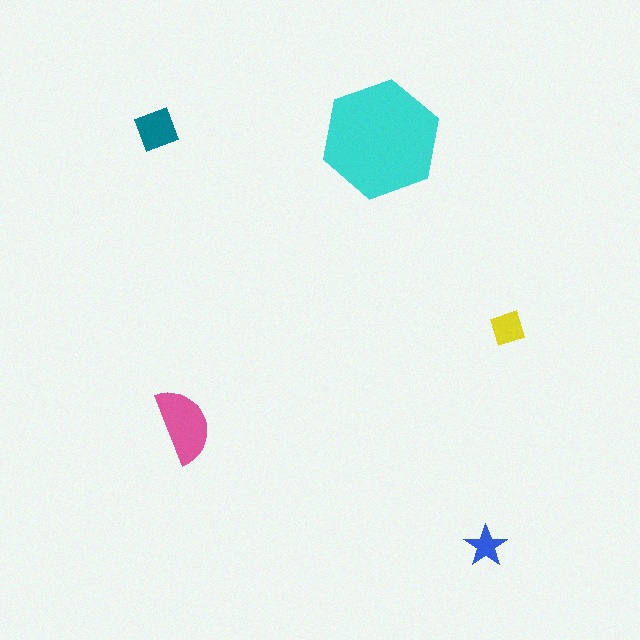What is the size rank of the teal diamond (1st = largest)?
3rd.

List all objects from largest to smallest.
The cyan hexagon, the pink semicircle, the teal diamond, the yellow square, the blue star.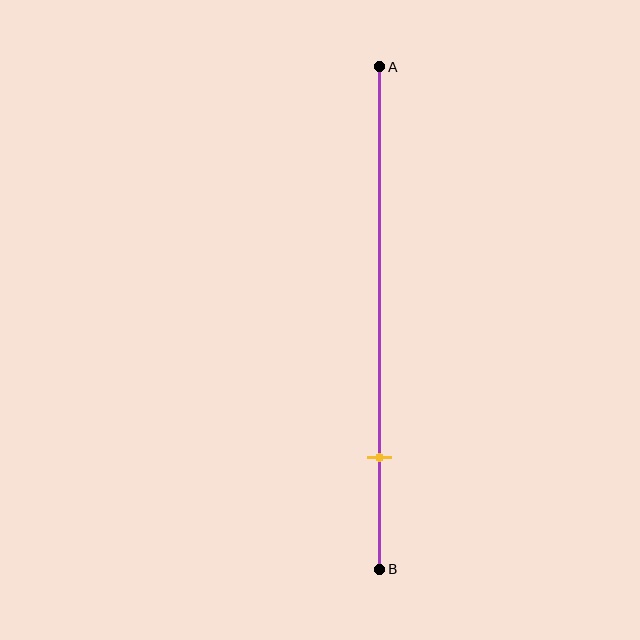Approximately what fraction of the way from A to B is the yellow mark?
The yellow mark is approximately 80% of the way from A to B.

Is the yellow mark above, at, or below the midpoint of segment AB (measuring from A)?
The yellow mark is below the midpoint of segment AB.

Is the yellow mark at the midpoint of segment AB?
No, the mark is at about 80% from A, not at the 50% midpoint.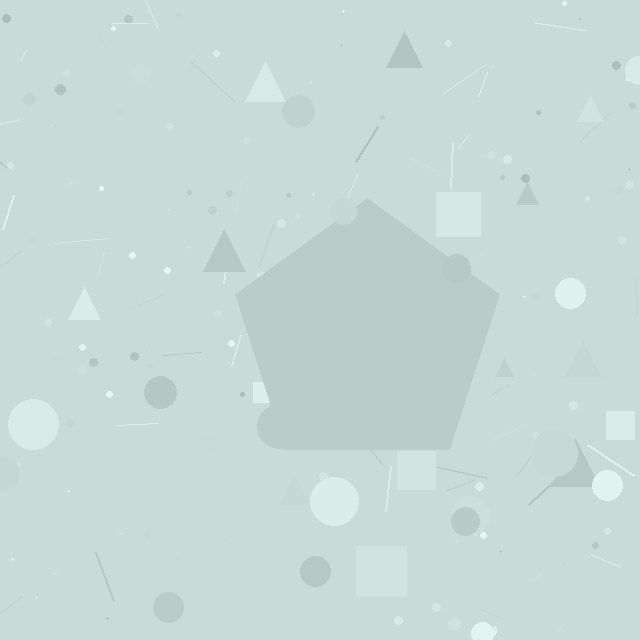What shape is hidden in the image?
A pentagon is hidden in the image.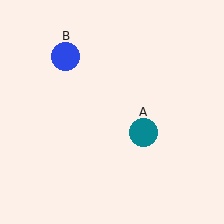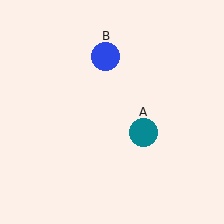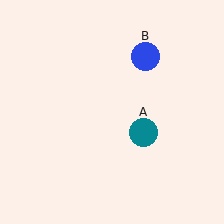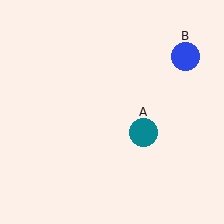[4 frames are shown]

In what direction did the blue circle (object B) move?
The blue circle (object B) moved right.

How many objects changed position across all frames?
1 object changed position: blue circle (object B).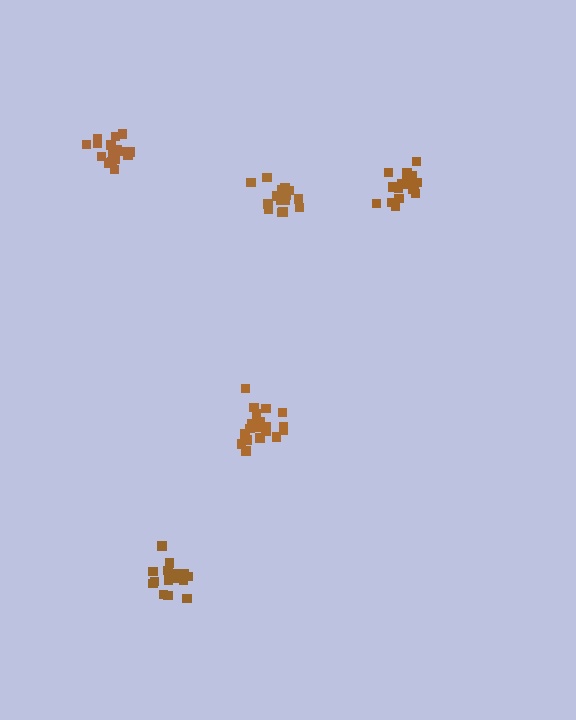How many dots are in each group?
Group 1: 15 dots, Group 2: 16 dots, Group 3: 19 dots, Group 4: 19 dots, Group 5: 21 dots (90 total).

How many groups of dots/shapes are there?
There are 5 groups.